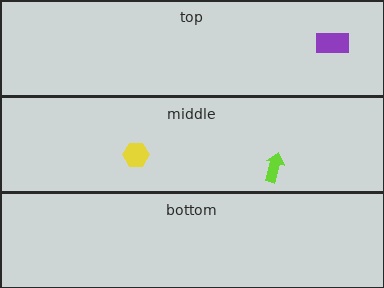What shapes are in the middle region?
The lime arrow, the yellow hexagon.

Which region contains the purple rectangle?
The top region.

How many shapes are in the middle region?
2.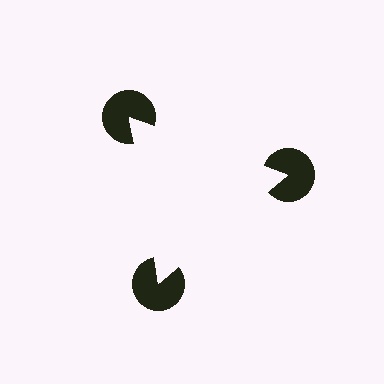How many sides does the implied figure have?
3 sides.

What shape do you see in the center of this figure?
An illusory triangle — its edges are inferred from the aligned wedge cuts in the pac-man discs, not physically drawn.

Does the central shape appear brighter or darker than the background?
It typically appears slightly brighter than the background, even though no actual brightness change is drawn.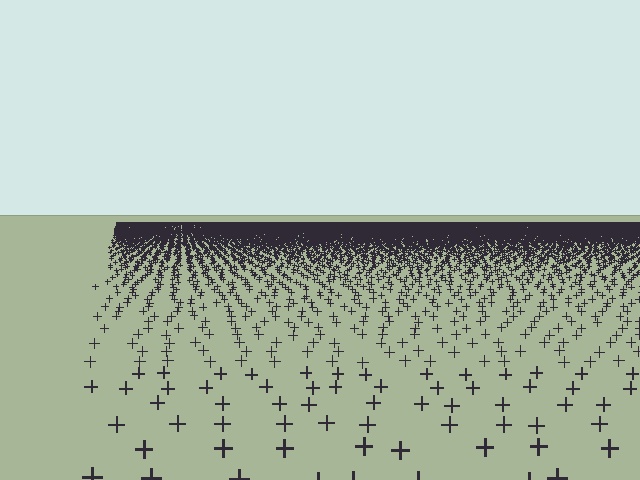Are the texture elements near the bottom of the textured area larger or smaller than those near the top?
Larger. Near the bottom, elements are closer to the viewer and appear at a bigger on-screen size.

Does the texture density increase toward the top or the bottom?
Density increases toward the top.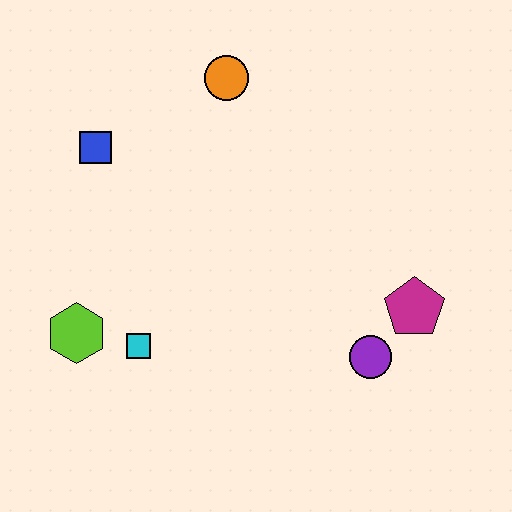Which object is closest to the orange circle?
The blue square is closest to the orange circle.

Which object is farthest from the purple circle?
The blue square is farthest from the purple circle.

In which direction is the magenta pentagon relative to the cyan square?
The magenta pentagon is to the right of the cyan square.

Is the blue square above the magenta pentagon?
Yes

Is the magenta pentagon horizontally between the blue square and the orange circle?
No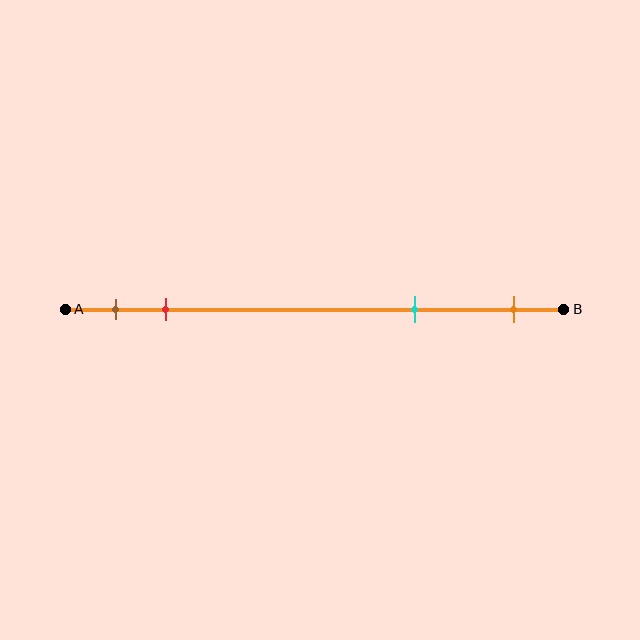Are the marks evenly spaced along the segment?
No, the marks are not evenly spaced.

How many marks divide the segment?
There are 4 marks dividing the segment.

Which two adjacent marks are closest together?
The brown and red marks are the closest adjacent pair.